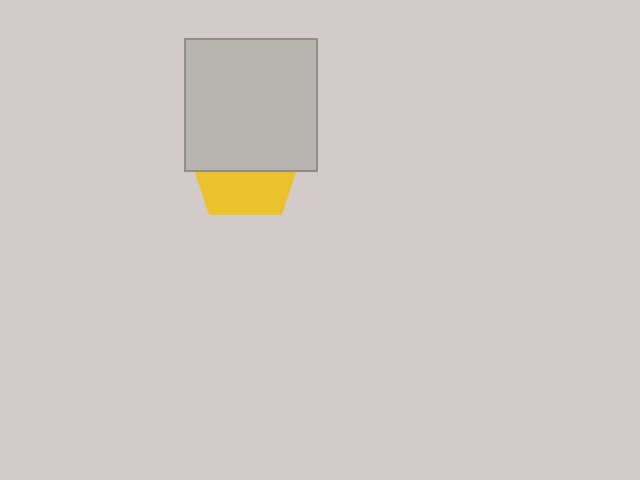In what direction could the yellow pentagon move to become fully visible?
The yellow pentagon could move down. That would shift it out from behind the light gray square entirely.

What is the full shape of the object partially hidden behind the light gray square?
The partially hidden object is a yellow pentagon.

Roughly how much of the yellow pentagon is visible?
A small part of it is visible (roughly 42%).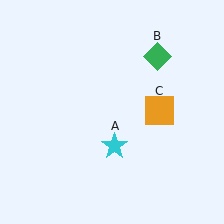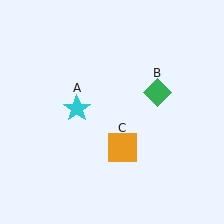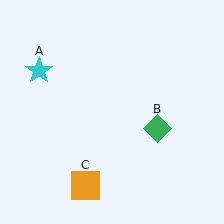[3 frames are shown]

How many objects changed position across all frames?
3 objects changed position: cyan star (object A), green diamond (object B), orange square (object C).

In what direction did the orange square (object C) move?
The orange square (object C) moved down and to the left.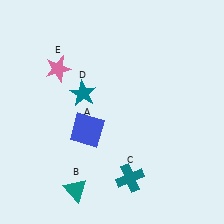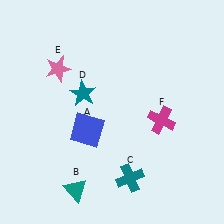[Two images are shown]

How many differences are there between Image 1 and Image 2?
There is 1 difference between the two images.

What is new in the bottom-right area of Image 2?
A magenta cross (F) was added in the bottom-right area of Image 2.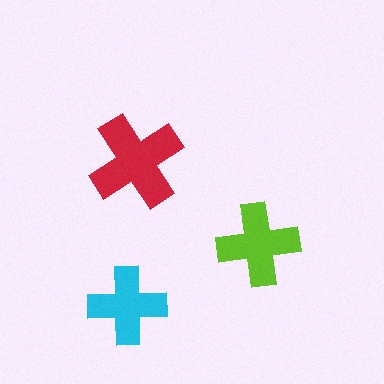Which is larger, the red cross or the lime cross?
The red one.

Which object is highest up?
The red cross is topmost.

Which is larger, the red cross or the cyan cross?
The red one.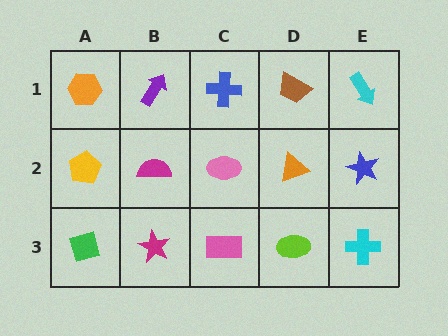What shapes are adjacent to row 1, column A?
A yellow pentagon (row 2, column A), a purple arrow (row 1, column B).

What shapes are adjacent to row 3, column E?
A blue star (row 2, column E), a lime ellipse (row 3, column D).